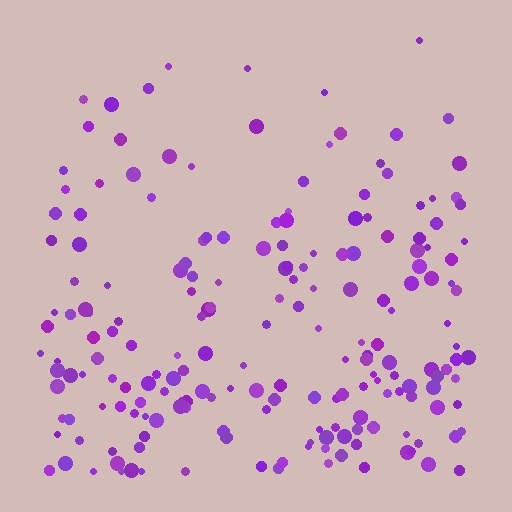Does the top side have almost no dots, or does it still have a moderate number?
Still a moderate number, just noticeably fewer than the bottom.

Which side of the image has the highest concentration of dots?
The bottom.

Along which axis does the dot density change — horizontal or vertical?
Vertical.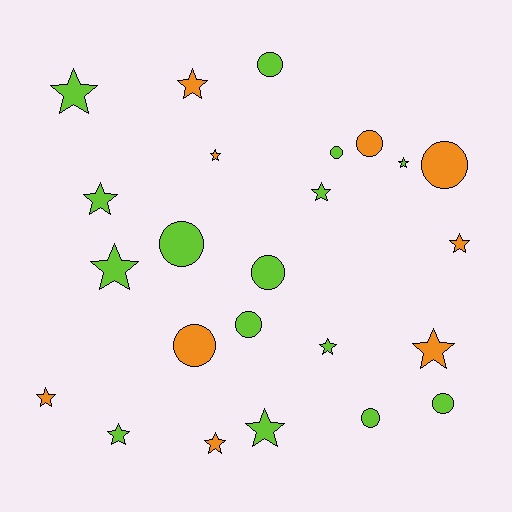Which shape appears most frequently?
Star, with 14 objects.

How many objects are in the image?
There are 24 objects.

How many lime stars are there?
There are 8 lime stars.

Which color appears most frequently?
Lime, with 15 objects.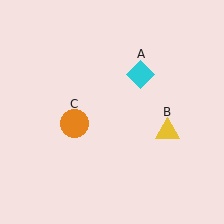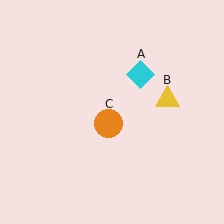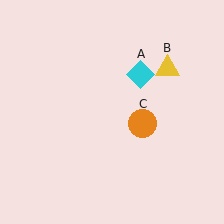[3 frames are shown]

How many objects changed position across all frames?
2 objects changed position: yellow triangle (object B), orange circle (object C).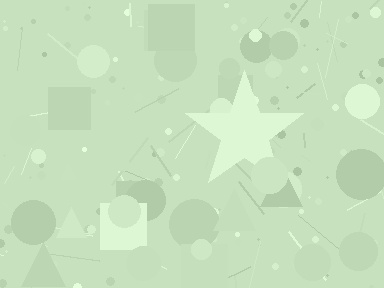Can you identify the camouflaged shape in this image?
The camouflaged shape is a star.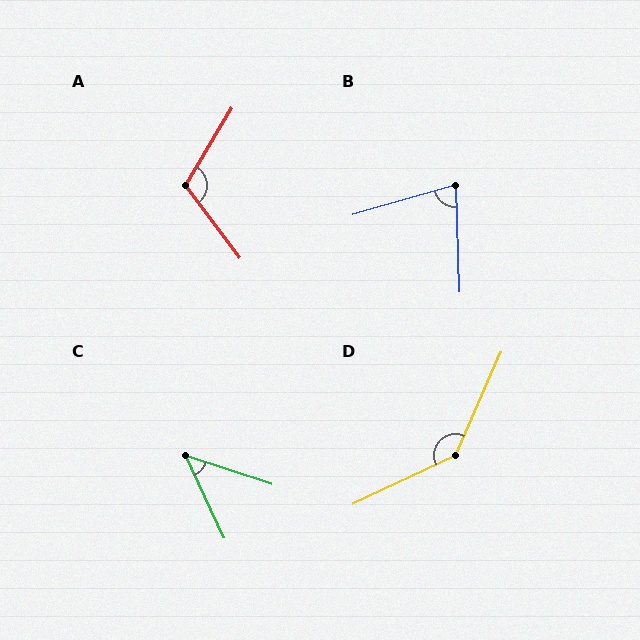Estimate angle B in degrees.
Approximately 76 degrees.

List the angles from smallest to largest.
C (47°), B (76°), A (112°), D (139°).